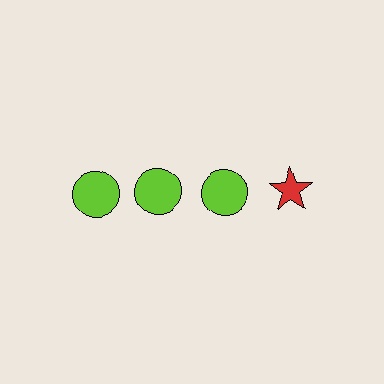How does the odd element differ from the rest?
It differs in both color (red instead of lime) and shape (star instead of circle).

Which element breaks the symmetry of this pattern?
The red star in the top row, second from right column breaks the symmetry. All other shapes are lime circles.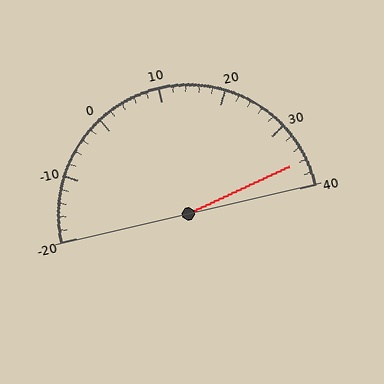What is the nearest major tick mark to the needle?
The nearest major tick mark is 40.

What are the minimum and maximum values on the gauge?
The gauge ranges from -20 to 40.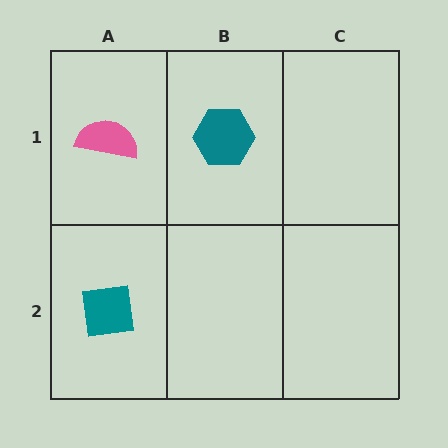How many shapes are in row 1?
2 shapes.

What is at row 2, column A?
A teal square.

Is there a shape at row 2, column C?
No, that cell is empty.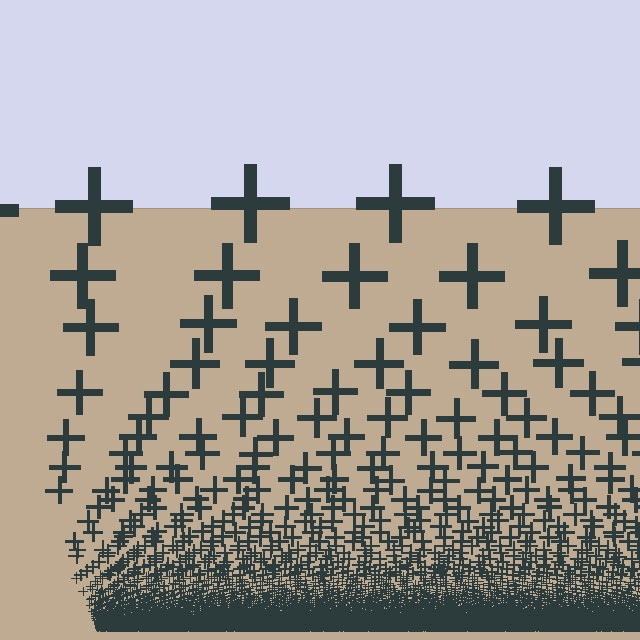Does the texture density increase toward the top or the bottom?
Density increases toward the bottom.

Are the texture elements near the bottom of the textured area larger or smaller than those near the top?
Smaller. The gradient is inverted — elements near the bottom are smaller and denser.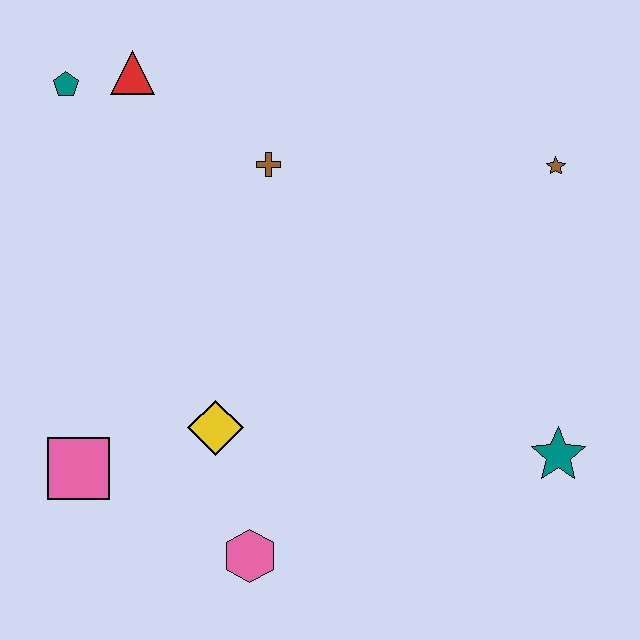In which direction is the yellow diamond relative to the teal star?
The yellow diamond is to the left of the teal star.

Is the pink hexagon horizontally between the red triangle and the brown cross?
Yes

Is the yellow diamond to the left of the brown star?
Yes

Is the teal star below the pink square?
No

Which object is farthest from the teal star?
The teal pentagon is farthest from the teal star.